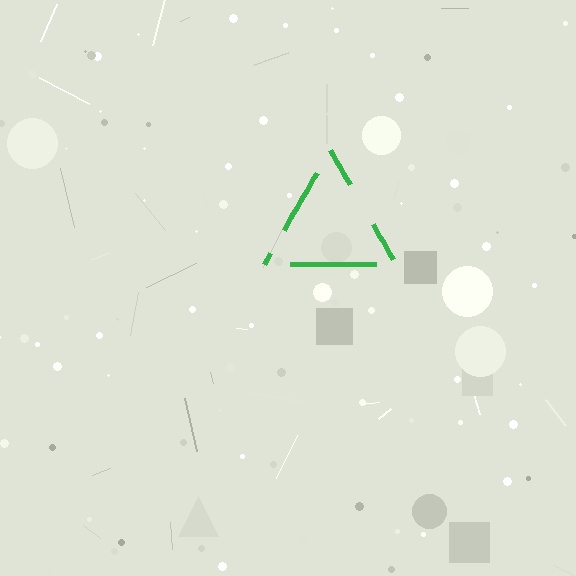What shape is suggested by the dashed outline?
The dashed outline suggests a triangle.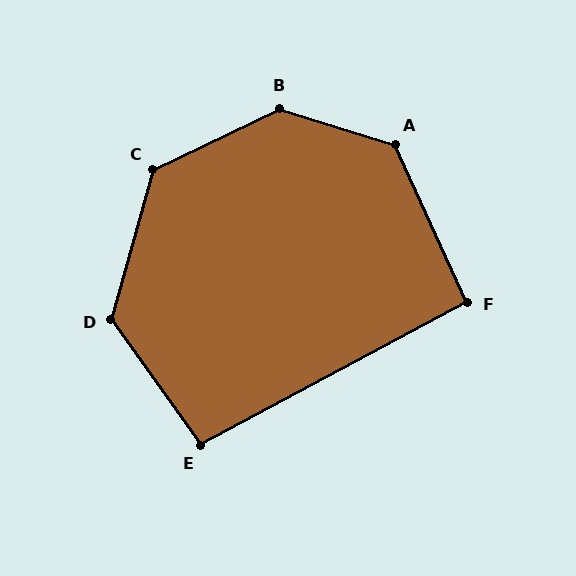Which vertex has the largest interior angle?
B, at approximately 137 degrees.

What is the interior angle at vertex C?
Approximately 131 degrees (obtuse).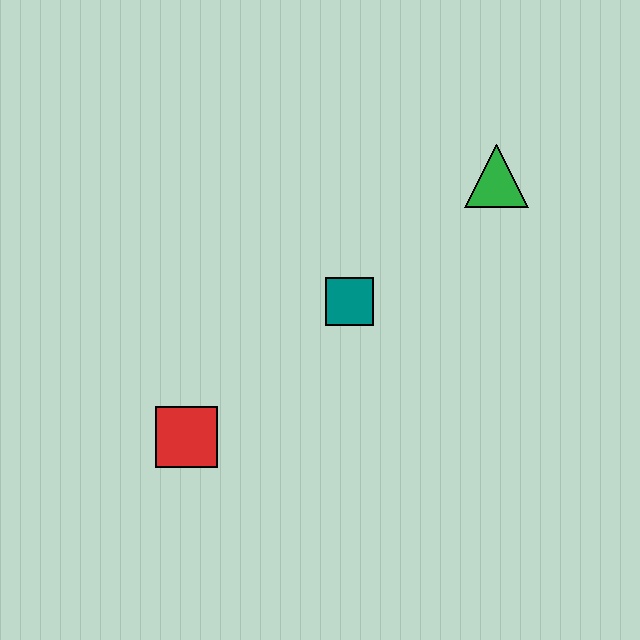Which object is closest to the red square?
The teal square is closest to the red square.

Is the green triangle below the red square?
No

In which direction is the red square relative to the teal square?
The red square is to the left of the teal square.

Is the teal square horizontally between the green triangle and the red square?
Yes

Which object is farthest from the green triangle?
The red square is farthest from the green triangle.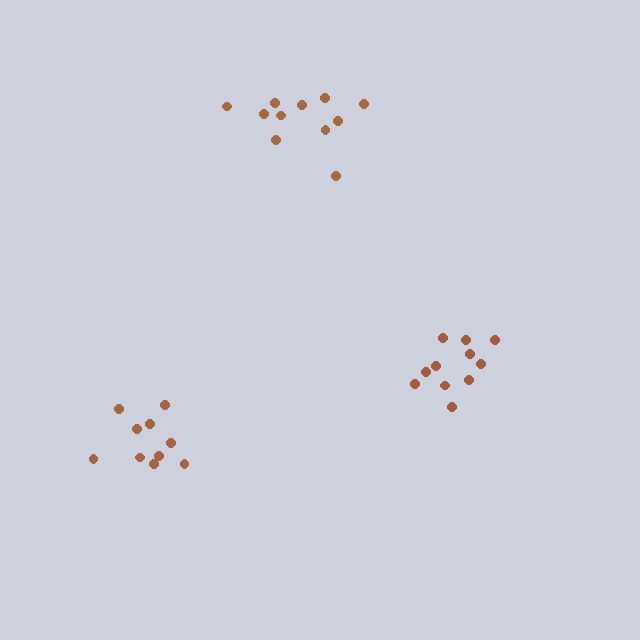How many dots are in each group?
Group 1: 11 dots, Group 2: 11 dots, Group 3: 10 dots (32 total).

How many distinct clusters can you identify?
There are 3 distinct clusters.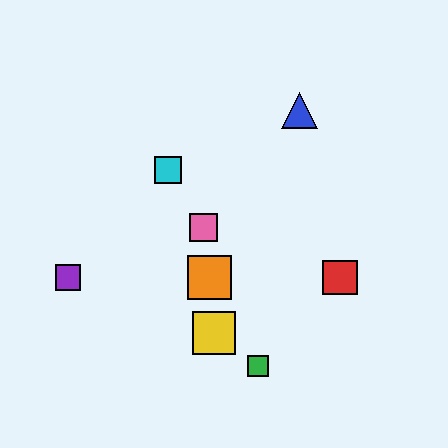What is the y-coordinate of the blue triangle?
The blue triangle is at y≈110.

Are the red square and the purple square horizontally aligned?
Yes, both are at y≈277.